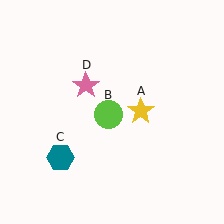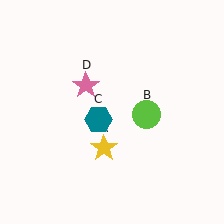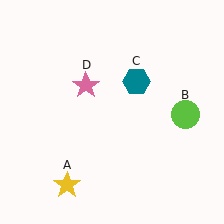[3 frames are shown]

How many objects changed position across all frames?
3 objects changed position: yellow star (object A), lime circle (object B), teal hexagon (object C).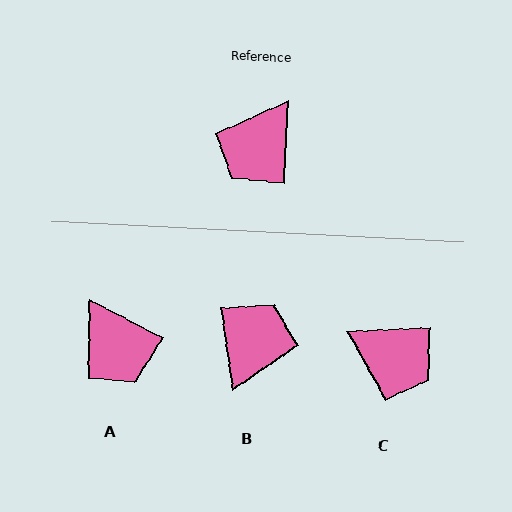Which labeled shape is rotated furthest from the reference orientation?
B, about 169 degrees away.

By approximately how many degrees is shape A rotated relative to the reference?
Approximately 65 degrees counter-clockwise.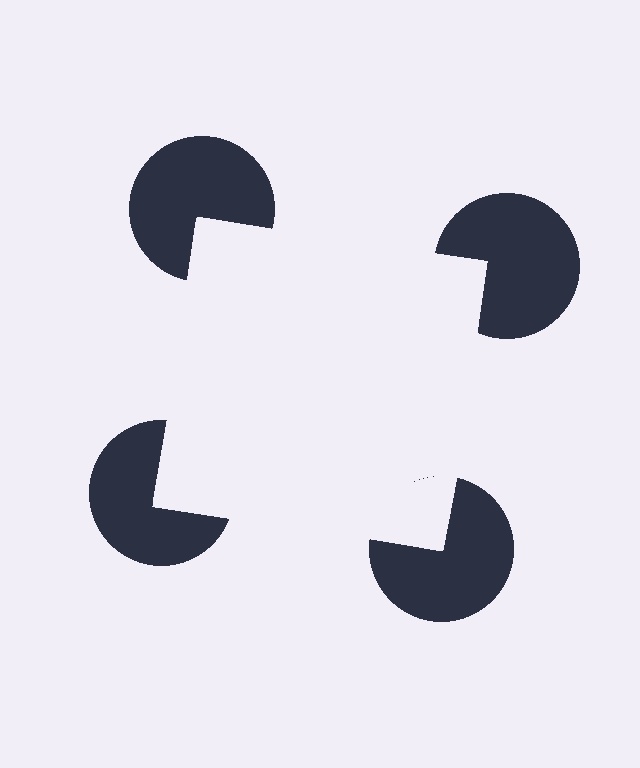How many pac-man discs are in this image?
There are 4 — one at each vertex of the illusory square.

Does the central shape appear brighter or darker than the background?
It typically appears slightly brighter than the background, even though no actual brightness change is drawn.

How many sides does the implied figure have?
4 sides.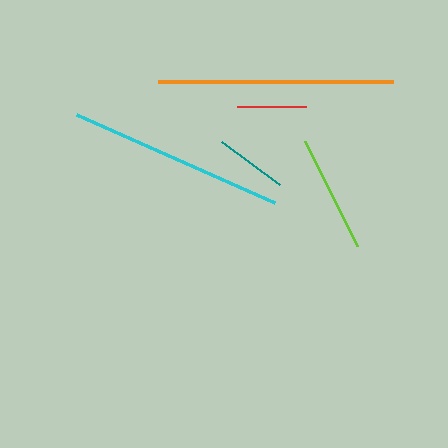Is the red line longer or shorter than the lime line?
The lime line is longer than the red line.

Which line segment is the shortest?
The red line is the shortest at approximately 69 pixels.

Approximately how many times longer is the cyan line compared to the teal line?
The cyan line is approximately 3.0 times the length of the teal line.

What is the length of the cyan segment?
The cyan segment is approximately 217 pixels long.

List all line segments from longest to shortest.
From longest to shortest: orange, cyan, lime, teal, red.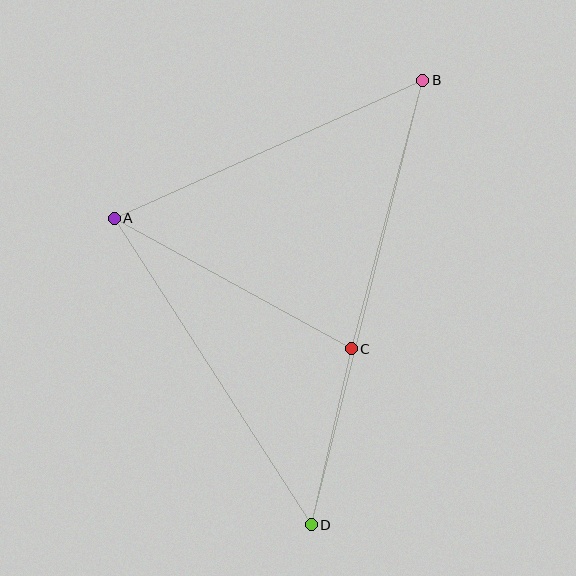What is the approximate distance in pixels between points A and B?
The distance between A and B is approximately 338 pixels.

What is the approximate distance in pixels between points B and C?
The distance between B and C is approximately 278 pixels.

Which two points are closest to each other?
Points C and D are closest to each other.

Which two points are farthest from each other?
Points B and D are farthest from each other.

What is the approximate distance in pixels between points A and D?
The distance between A and D is approximately 364 pixels.